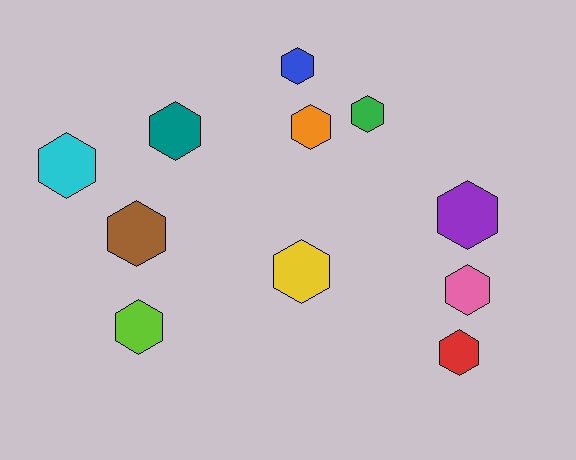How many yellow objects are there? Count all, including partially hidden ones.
There is 1 yellow object.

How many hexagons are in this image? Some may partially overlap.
There are 11 hexagons.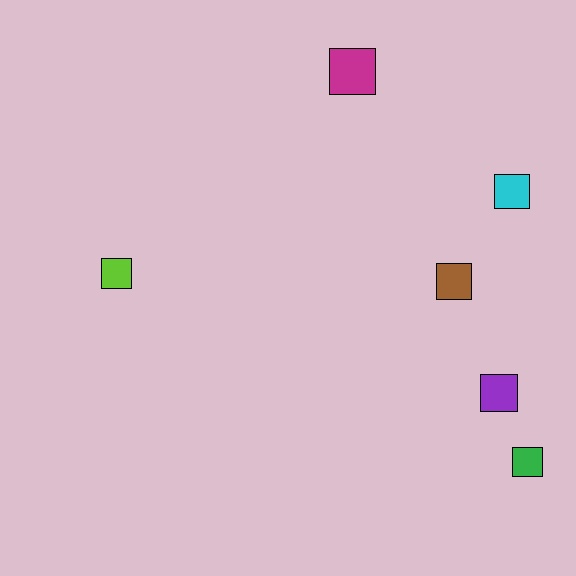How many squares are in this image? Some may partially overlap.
There are 6 squares.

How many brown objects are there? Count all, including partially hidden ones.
There is 1 brown object.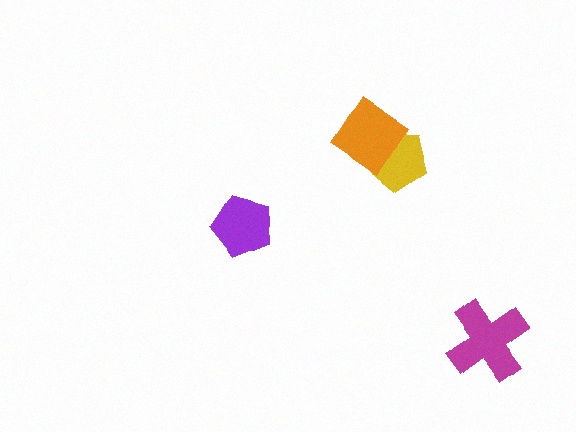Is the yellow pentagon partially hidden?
Yes, it is partially covered by another shape.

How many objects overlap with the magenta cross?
0 objects overlap with the magenta cross.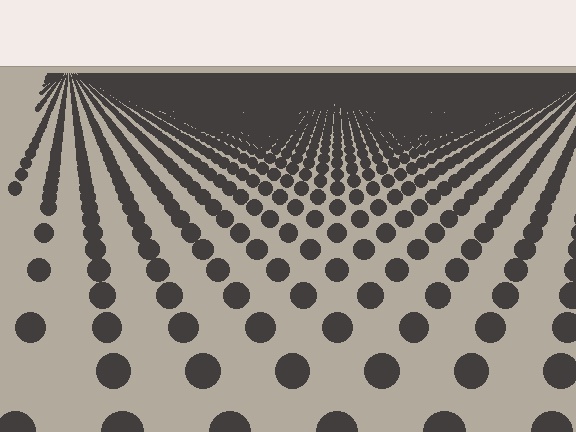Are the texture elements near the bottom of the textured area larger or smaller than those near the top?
Larger. Near the bottom, elements are closer to the viewer and appear at a bigger on-screen size.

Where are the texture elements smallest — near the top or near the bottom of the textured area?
Near the top.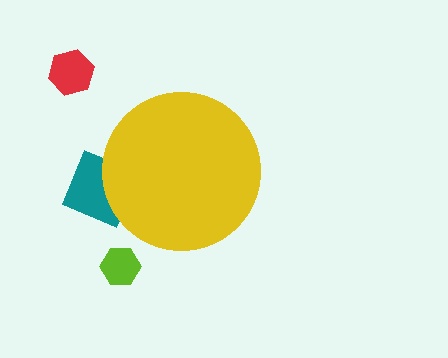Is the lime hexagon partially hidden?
No, the lime hexagon is fully visible.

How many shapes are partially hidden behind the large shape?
1 shape is partially hidden.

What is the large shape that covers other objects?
A yellow circle.